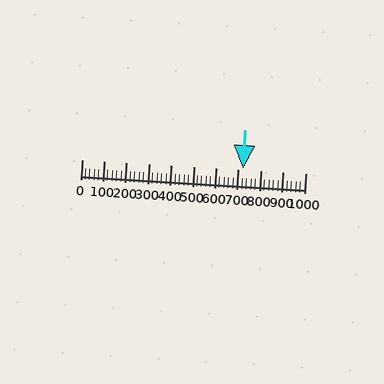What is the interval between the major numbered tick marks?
The major tick marks are spaced 100 units apart.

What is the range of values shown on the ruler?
The ruler shows values from 0 to 1000.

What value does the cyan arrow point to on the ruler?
The cyan arrow points to approximately 721.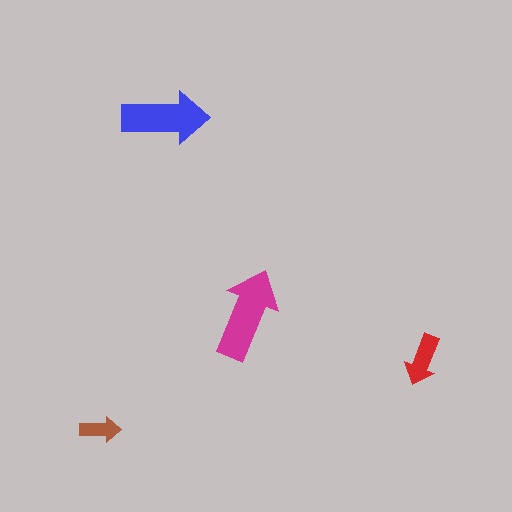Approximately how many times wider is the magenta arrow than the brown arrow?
About 2 times wider.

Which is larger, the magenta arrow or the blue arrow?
The magenta one.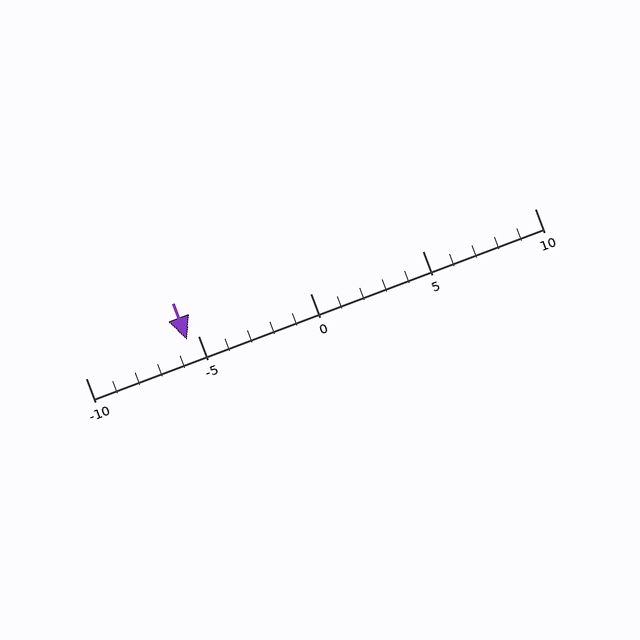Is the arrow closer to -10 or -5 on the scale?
The arrow is closer to -5.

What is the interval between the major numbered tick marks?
The major tick marks are spaced 5 units apart.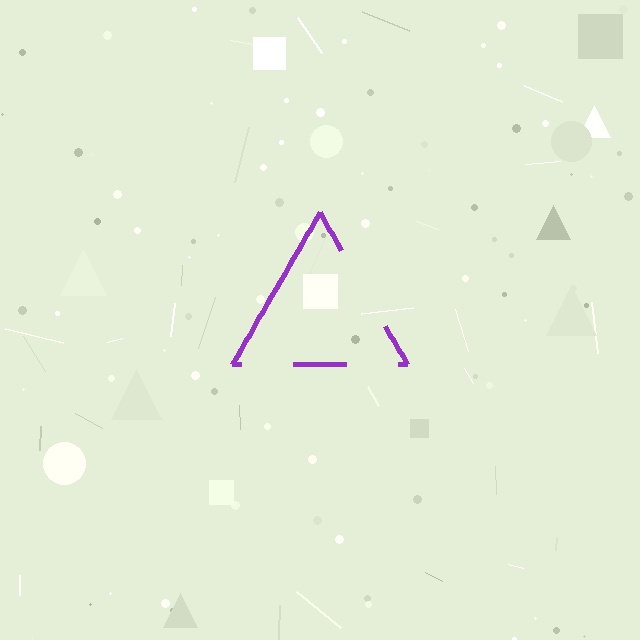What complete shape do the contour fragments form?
The contour fragments form a triangle.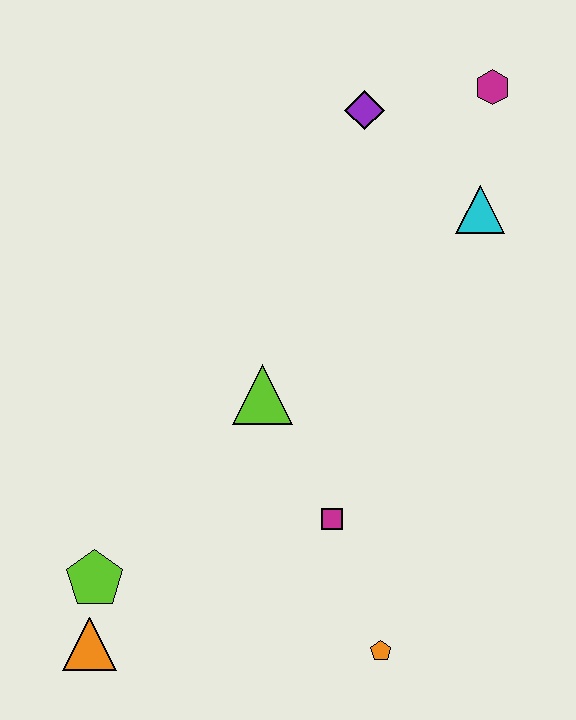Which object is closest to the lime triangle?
The magenta square is closest to the lime triangle.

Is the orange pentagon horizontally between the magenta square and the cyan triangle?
Yes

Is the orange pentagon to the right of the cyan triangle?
No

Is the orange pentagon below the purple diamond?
Yes